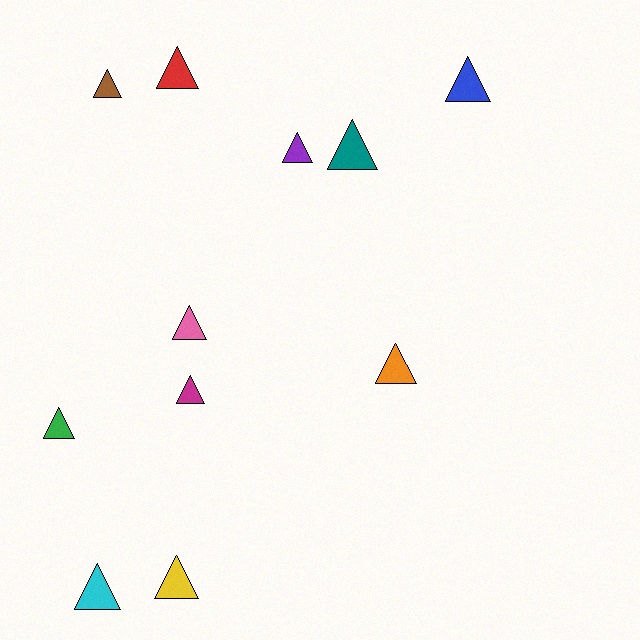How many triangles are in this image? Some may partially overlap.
There are 11 triangles.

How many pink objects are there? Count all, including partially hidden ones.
There is 1 pink object.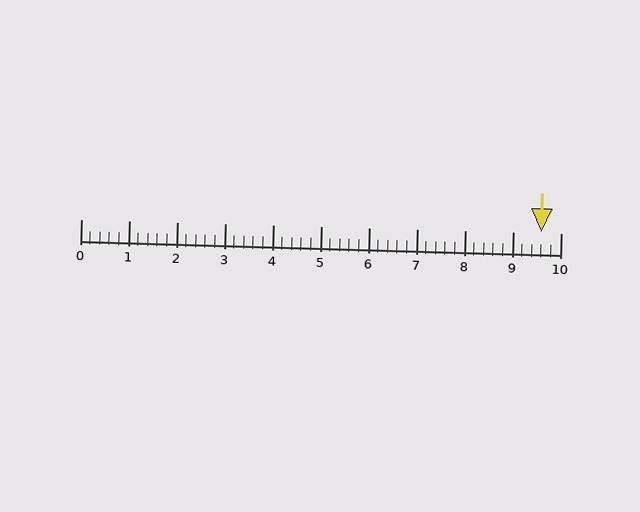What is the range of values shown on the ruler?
The ruler shows values from 0 to 10.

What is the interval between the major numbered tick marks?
The major tick marks are spaced 1 units apart.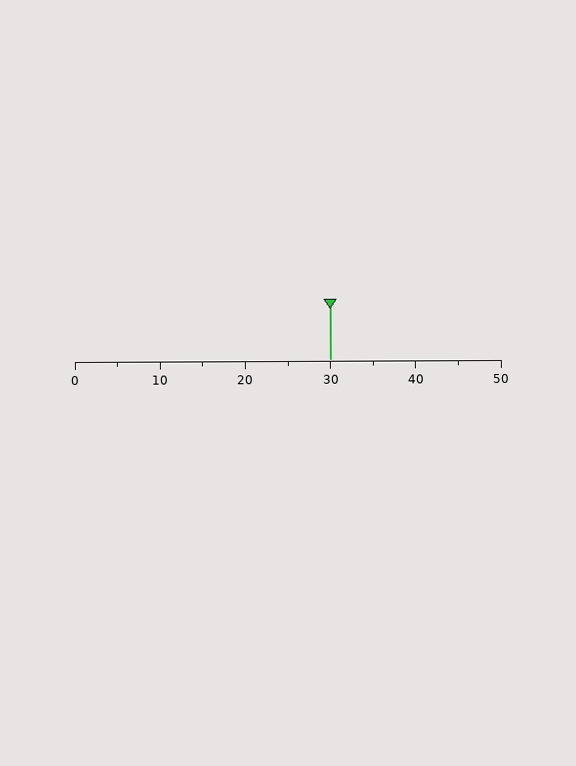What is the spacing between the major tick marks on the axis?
The major ticks are spaced 10 apart.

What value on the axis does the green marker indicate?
The marker indicates approximately 30.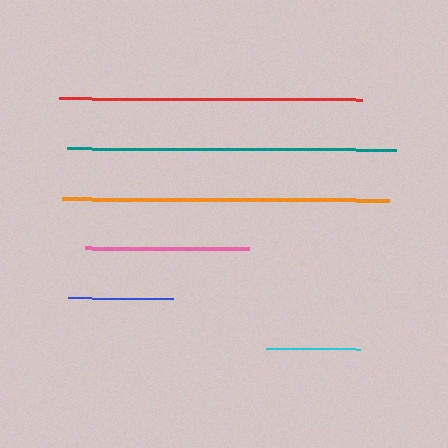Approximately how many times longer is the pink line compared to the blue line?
The pink line is approximately 1.6 times the length of the blue line.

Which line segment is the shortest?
The cyan line is the shortest at approximately 94 pixels.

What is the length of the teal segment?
The teal segment is approximately 328 pixels long.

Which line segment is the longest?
The teal line is the longest at approximately 328 pixels.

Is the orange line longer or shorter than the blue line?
The orange line is longer than the blue line.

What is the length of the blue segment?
The blue segment is approximately 104 pixels long.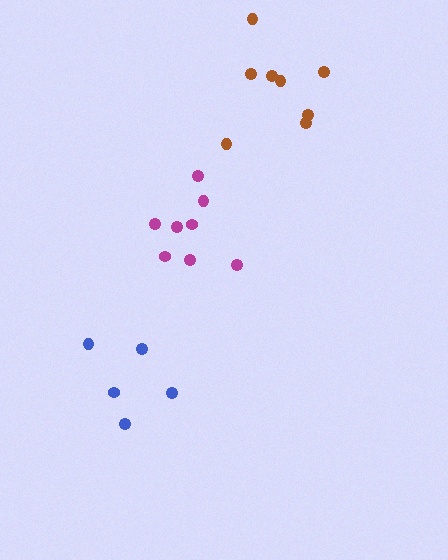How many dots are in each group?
Group 1: 5 dots, Group 2: 8 dots, Group 3: 8 dots (21 total).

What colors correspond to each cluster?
The clusters are colored: blue, magenta, brown.